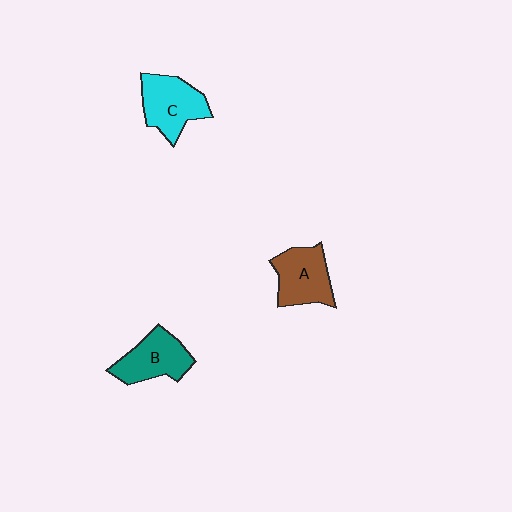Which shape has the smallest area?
Shape B (teal).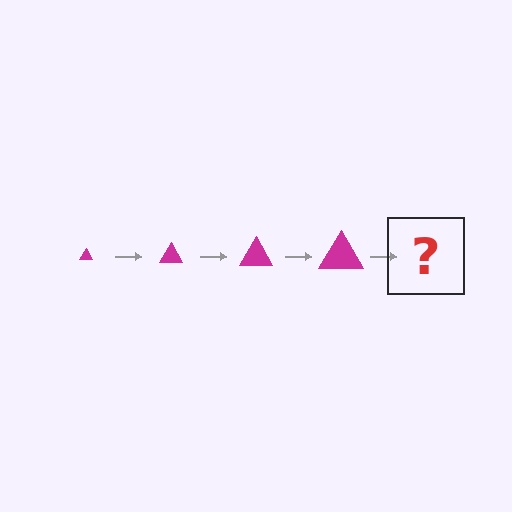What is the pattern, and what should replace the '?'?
The pattern is that the triangle gets progressively larger each step. The '?' should be a magenta triangle, larger than the previous one.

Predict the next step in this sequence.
The next step is a magenta triangle, larger than the previous one.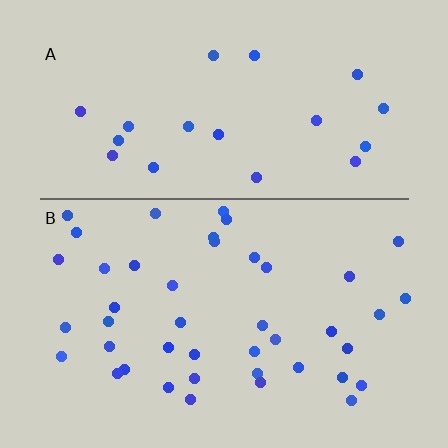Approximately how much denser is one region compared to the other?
Approximately 2.1× — region B over region A.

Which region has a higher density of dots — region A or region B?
B (the bottom).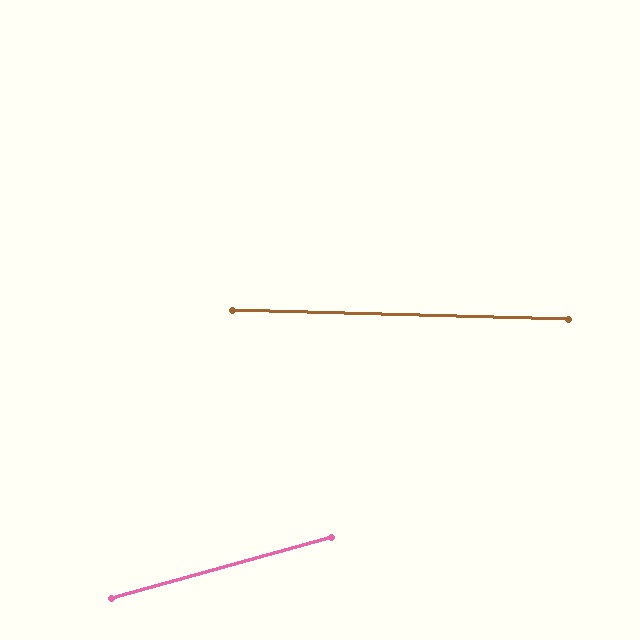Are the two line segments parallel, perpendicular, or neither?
Neither parallel nor perpendicular — they differ by about 17°.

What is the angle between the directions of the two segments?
Approximately 17 degrees.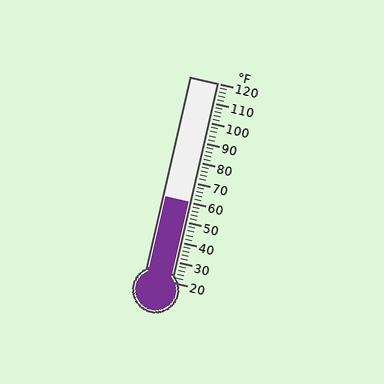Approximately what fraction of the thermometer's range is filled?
The thermometer is filled to approximately 40% of its range.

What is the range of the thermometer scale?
The thermometer scale ranges from 20°F to 120°F.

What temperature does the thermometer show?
The thermometer shows approximately 60°F.